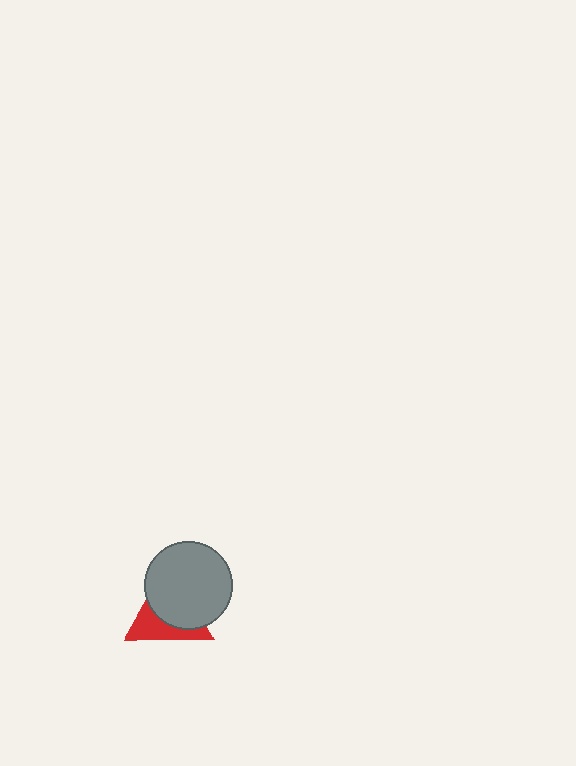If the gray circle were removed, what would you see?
You would see the complete red triangle.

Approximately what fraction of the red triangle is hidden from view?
Roughly 58% of the red triangle is hidden behind the gray circle.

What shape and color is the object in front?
The object in front is a gray circle.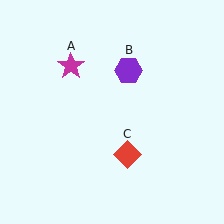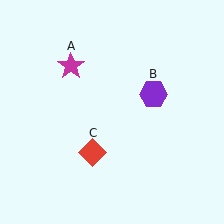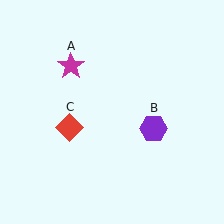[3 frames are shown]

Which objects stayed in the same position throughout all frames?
Magenta star (object A) remained stationary.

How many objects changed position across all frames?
2 objects changed position: purple hexagon (object B), red diamond (object C).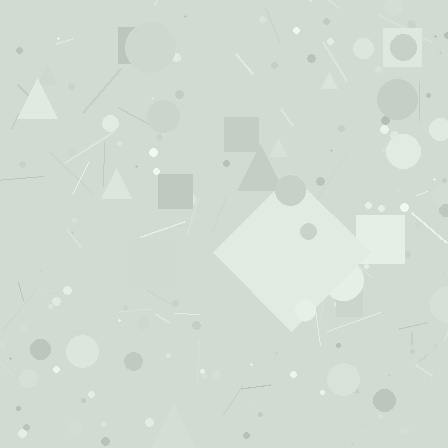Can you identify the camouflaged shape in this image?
The camouflaged shape is a diamond.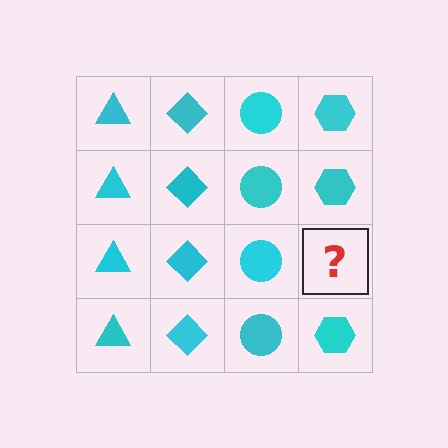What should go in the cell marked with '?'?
The missing cell should contain a cyan hexagon.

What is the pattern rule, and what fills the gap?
The rule is that each column has a consistent shape. The gap should be filled with a cyan hexagon.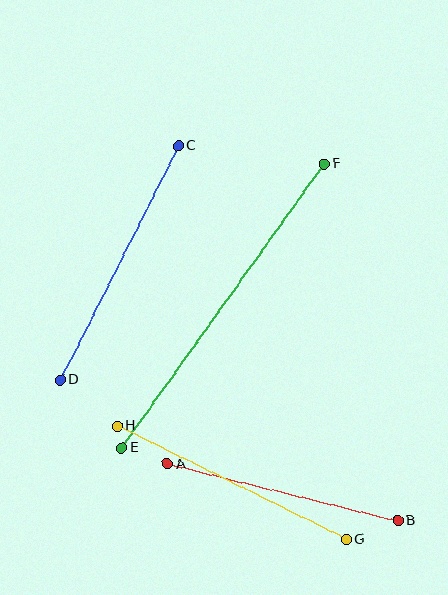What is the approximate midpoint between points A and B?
The midpoint is at approximately (283, 492) pixels.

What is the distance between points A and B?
The distance is approximately 237 pixels.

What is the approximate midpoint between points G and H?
The midpoint is at approximately (232, 483) pixels.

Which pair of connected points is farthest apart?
Points E and F are farthest apart.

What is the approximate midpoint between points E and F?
The midpoint is at approximately (223, 306) pixels.